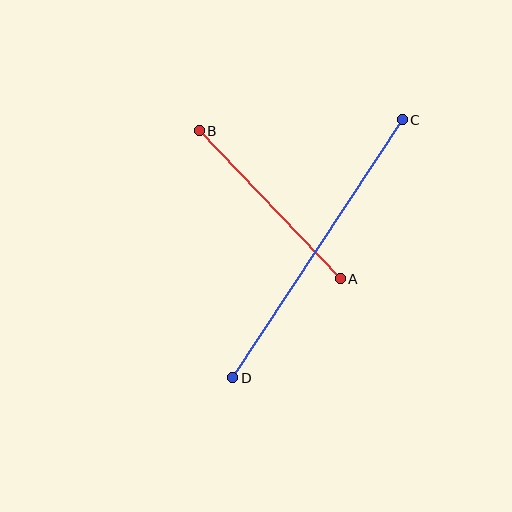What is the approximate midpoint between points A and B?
The midpoint is at approximately (270, 205) pixels.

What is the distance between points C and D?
The distance is approximately 308 pixels.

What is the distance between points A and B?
The distance is approximately 205 pixels.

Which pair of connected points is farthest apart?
Points C and D are farthest apart.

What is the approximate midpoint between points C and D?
The midpoint is at approximately (318, 249) pixels.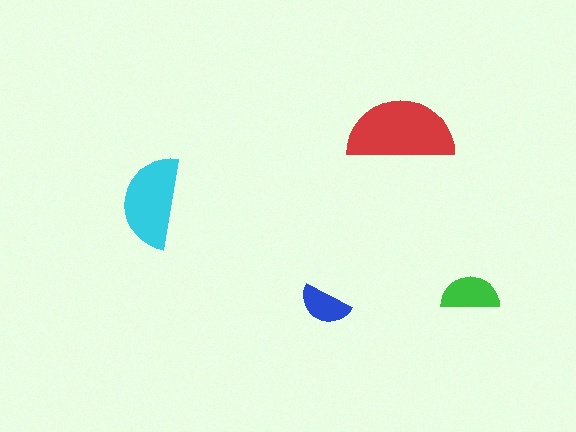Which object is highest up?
The red semicircle is topmost.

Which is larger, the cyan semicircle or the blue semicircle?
The cyan one.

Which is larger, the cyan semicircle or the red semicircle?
The red one.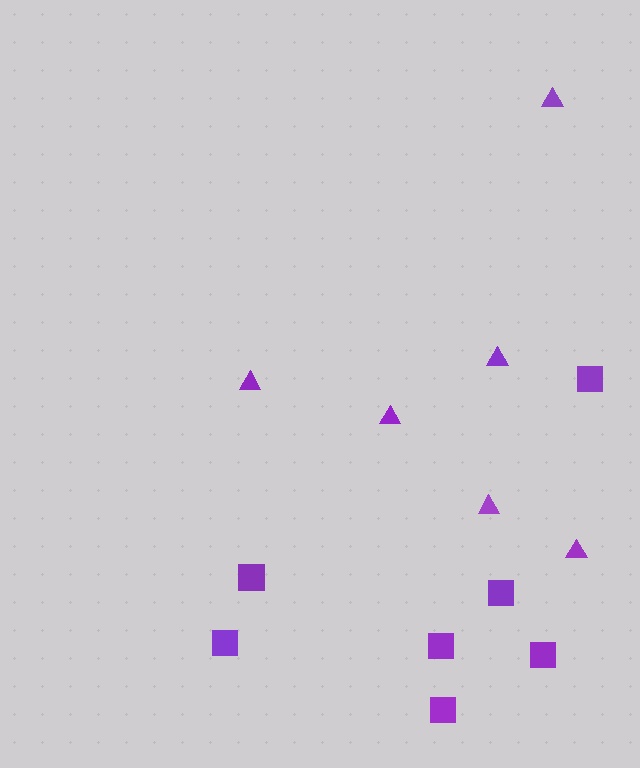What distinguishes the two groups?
There are 2 groups: one group of squares (7) and one group of triangles (6).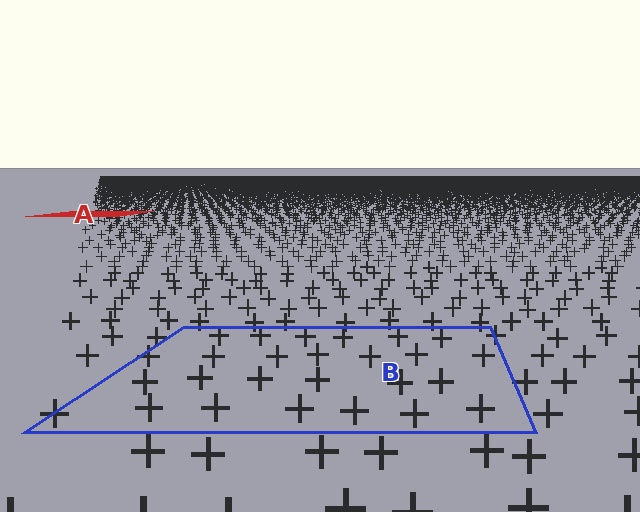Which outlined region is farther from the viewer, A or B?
Region A is farther from the viewer — the texture elements inside it appear smaller and more densely packed.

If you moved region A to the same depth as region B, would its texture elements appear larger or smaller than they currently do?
They would appear larger. At a closer depth, the same texture elements are projected at a bigger on-screen size.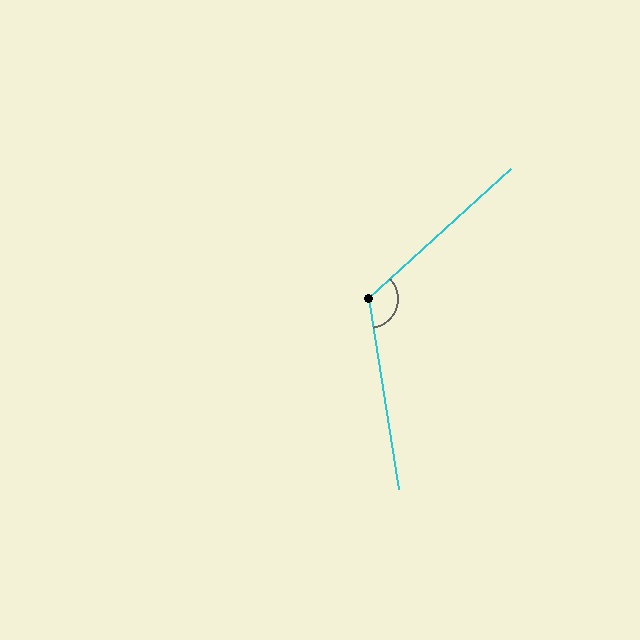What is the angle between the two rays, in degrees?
Approximately 124 degrees.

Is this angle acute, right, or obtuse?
It is obtuse.